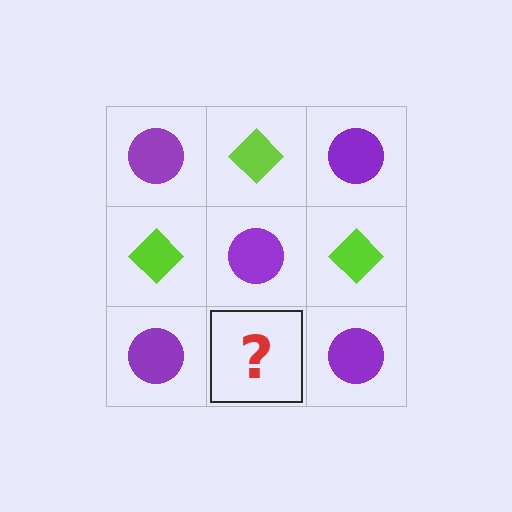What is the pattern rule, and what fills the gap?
The rule is that it alternates purple circle and lime diamond in a checkerboard pattern. The gap should be filled with a lime diamond.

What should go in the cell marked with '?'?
The missing cell should contain a lime diamond.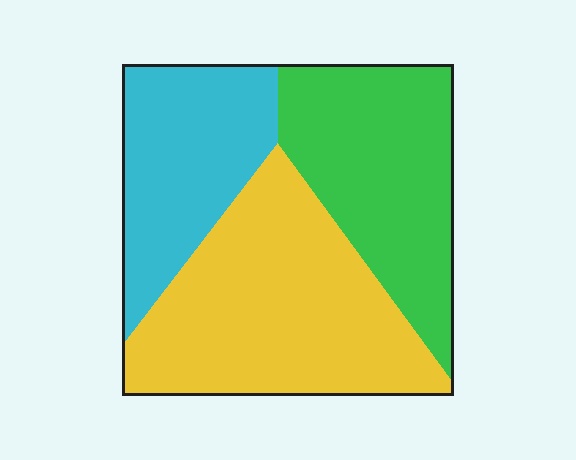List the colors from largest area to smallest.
From largest to smallest: yellow, green, cyan.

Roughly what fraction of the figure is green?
Green takes up about one third (1/3) of the figure.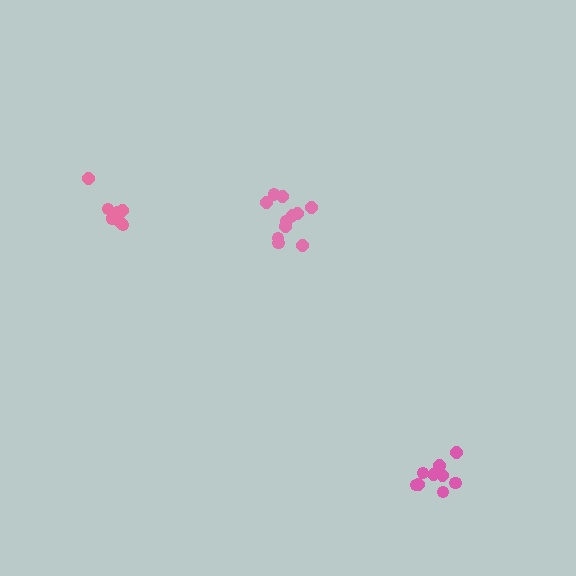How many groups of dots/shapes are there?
There are 3 groups.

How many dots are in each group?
Group 1: 11 dots, Group 2: 9 dots, Group 3: 7 dots (27 total).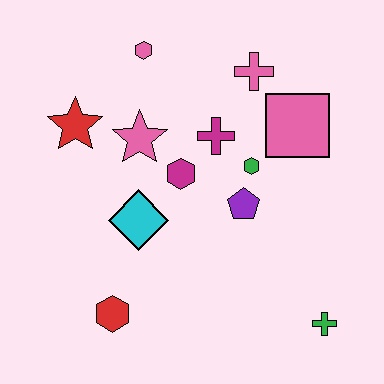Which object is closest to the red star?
The pink star is closest to the red star.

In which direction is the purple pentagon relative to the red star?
The purple pentagon is to the right of the red star.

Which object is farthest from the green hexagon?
The red hexagon is farthest from the green hexagon.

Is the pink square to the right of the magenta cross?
Yes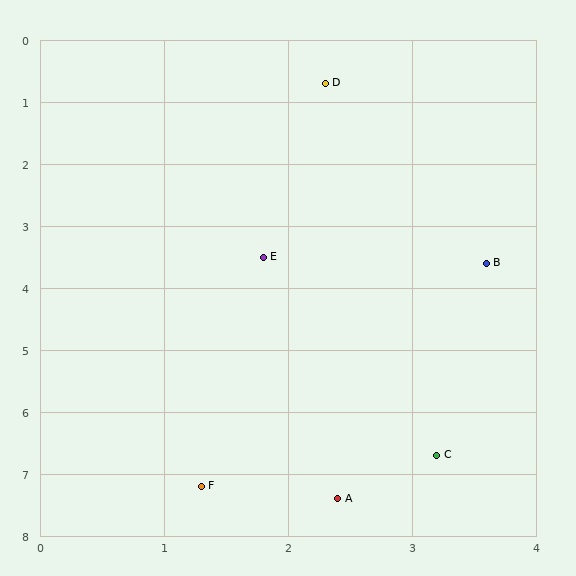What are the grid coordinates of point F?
Point F is at approximately (1.3, 7.2).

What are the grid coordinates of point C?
Point C is at approximately (3.2, 6.7).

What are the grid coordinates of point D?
Point D is at approximately (2.3, 0.7).